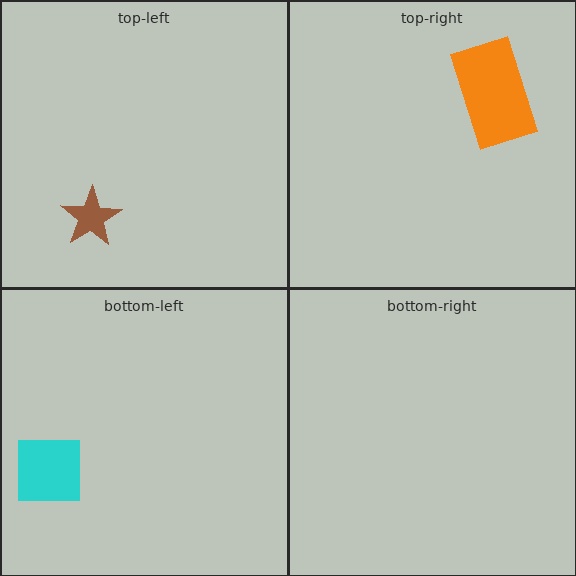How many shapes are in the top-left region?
1.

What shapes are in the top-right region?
The orange rectangle.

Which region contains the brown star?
The top-left region.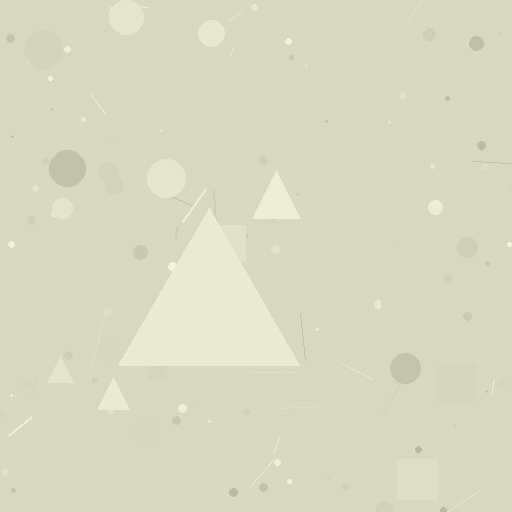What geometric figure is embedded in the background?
A triangle is embedded in the background.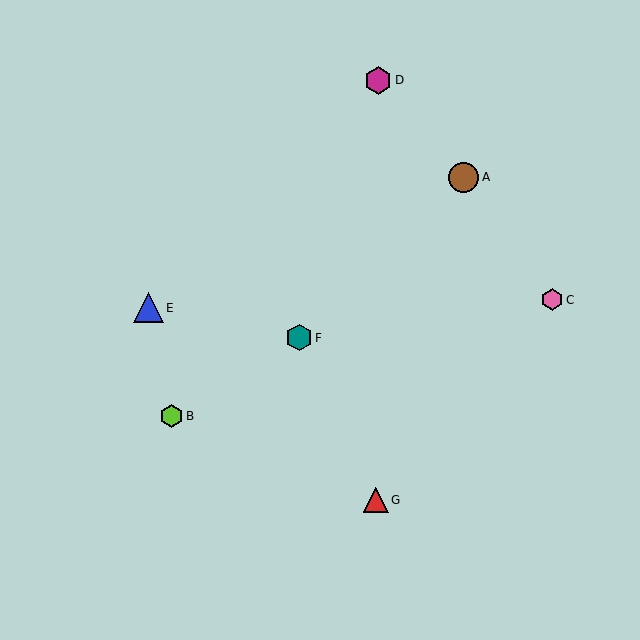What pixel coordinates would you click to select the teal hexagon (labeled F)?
Click at (299, 338) to select the teal hexagon F.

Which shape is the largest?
The brown circle (labeled A) is the largest.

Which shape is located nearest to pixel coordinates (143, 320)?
The blue triangle (labeled E) at (148, 308) is nearest to that location.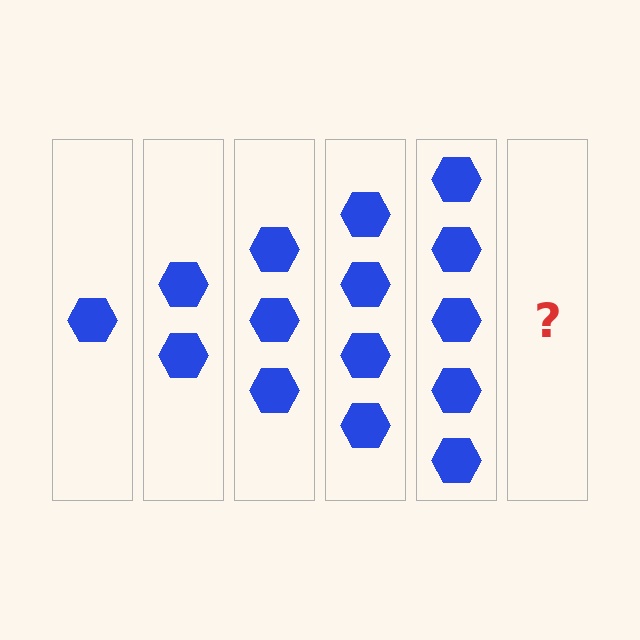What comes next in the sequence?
The next element should be 6 hexagons.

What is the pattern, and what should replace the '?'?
The pattern is that each step adds one more hexagon. The '?' should be 6 hexagons.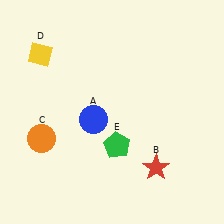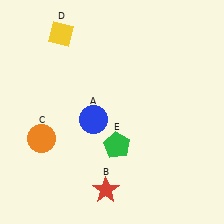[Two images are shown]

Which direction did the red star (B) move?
The red star (B) moved left.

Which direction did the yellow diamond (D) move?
The yellow diamond (D) moved right.